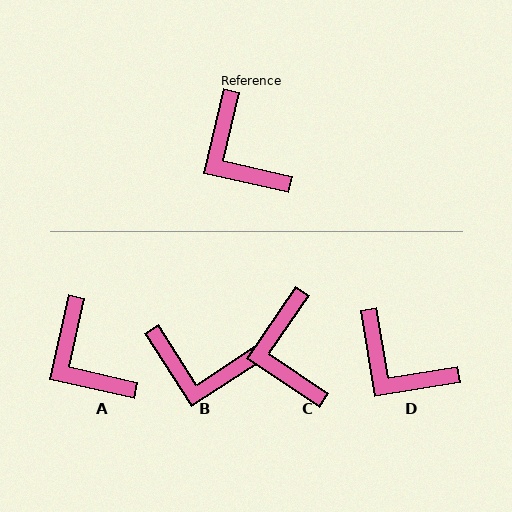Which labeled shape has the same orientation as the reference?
A.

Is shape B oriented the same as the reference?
No, it is off by about 46 degrees.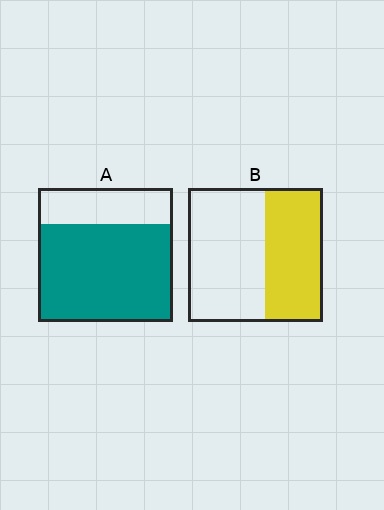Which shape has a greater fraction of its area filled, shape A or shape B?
Shape A.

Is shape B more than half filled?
No.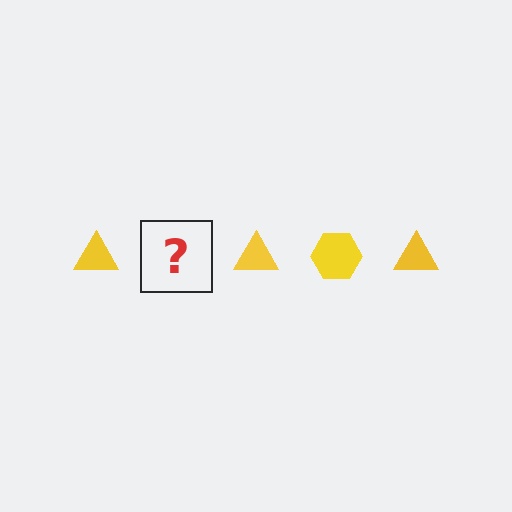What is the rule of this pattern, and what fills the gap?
The rule is that the pattern cycles through triangle, hexagon shapes in yellow. The gap should be filled with a yellow hexagon.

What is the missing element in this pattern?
The missing element is a yellow hexagon.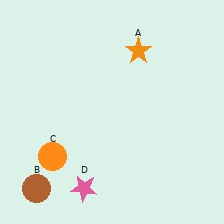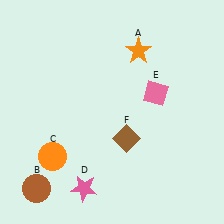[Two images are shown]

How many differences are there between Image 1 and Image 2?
There are 2 differences between the two images.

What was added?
A pink diamond (E), a brown diamond (F) were added in Image 2.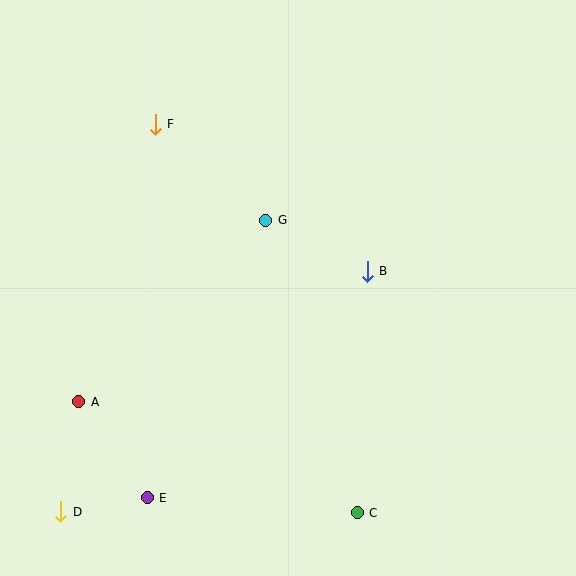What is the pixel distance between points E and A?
The distance between E and A is 118 pixels.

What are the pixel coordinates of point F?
Point F is at (155, 124).